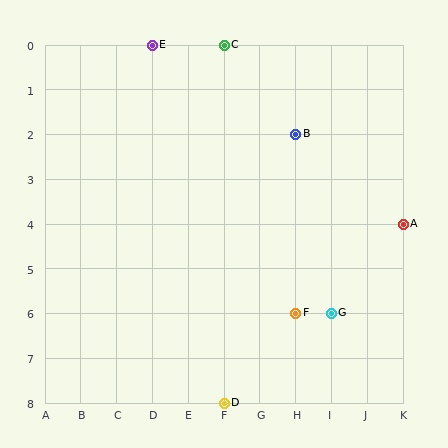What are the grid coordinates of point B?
Point B is at grid coordinates (H, 2).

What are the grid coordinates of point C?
Point C is at grid coordinates (F, 0).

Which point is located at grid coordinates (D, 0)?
Point E is at (D, 0).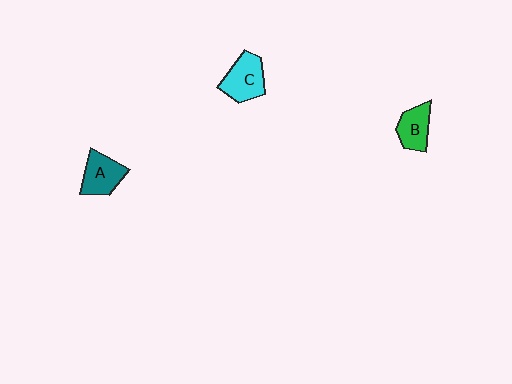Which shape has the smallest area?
Shape B (green).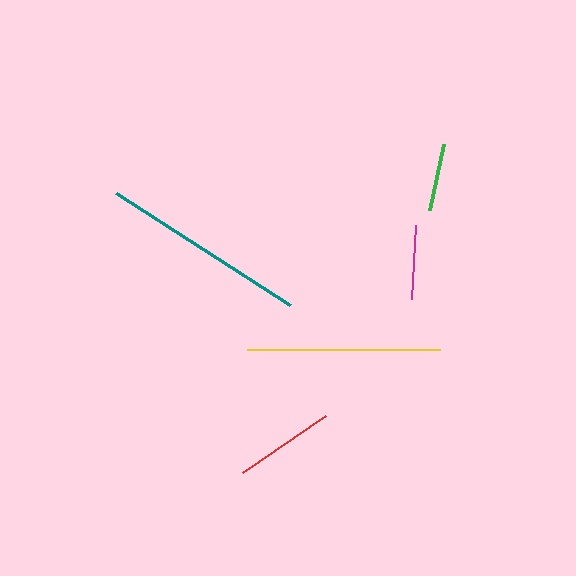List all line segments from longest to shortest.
From longest to shortest: teal, yellow, red, magenta, green.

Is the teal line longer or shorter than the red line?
The teal line is longer than the red line.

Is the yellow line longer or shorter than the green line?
The yellow line is longer than the green line.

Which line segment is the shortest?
The green line is the shortest at approximately 67 pixels.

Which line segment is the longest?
The teal line is the longest at approximately 207 pixels.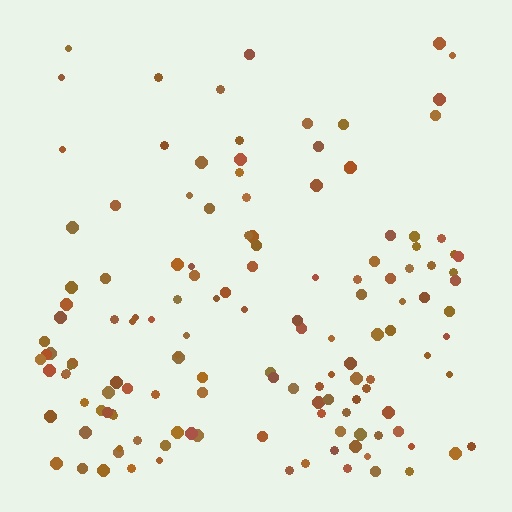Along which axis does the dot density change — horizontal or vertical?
Vertical.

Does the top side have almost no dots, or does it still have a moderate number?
Still a moderate number, just noticeably fewer than the bottom.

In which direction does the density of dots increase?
From top to bottom, with the bottom side densest.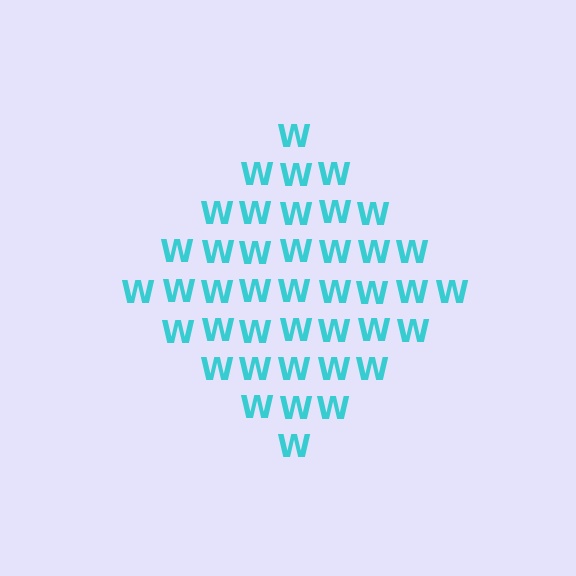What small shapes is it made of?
It is made of small letter W's.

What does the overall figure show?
The overall figure shows a diamond.